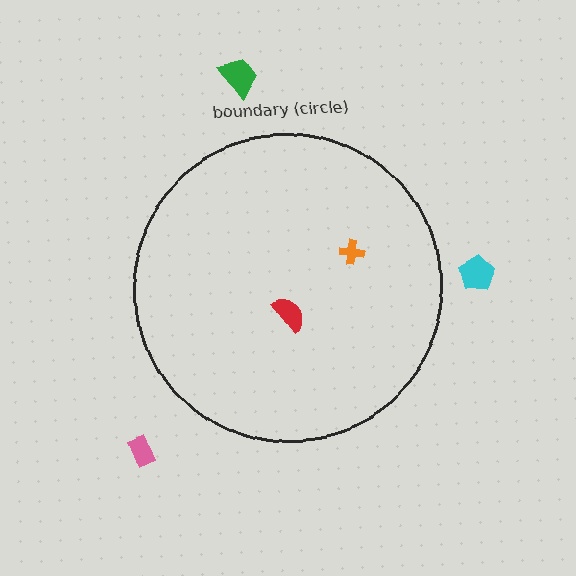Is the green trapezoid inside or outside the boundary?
Outside.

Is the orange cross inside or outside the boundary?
Inside.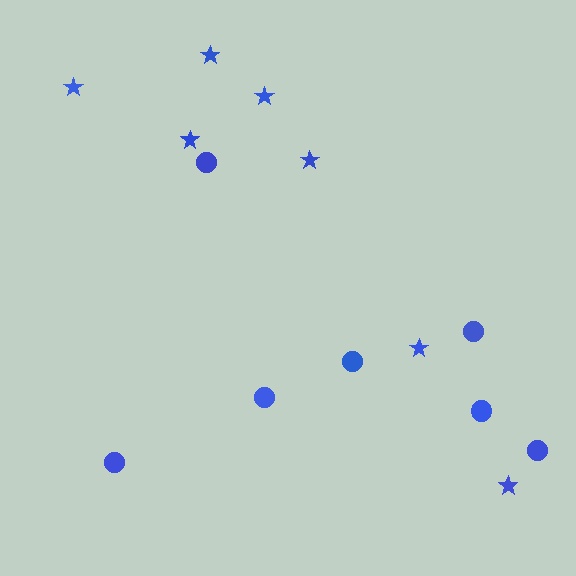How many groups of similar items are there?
There are 2 groups: one group of stars (7) and one group of circles (7).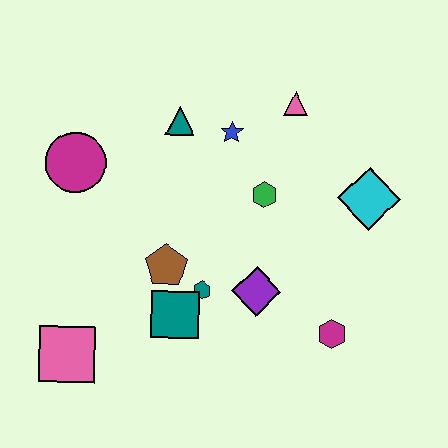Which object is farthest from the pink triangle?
The pink square is farthest from the pink triangle.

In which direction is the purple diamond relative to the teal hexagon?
The purple diamond is to the right of the teal hexagon.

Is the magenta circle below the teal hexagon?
No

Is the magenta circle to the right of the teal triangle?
No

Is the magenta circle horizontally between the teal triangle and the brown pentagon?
No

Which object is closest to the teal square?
The teal hexagon is closest to the teal square.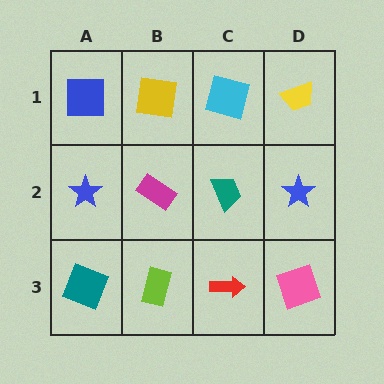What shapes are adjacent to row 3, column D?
A blue star (row 2, column D), a red arrow (row 3, column C).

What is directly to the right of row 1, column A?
A yellow square.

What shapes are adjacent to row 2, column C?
A cyan square (row 1, column C), a red arrow (row 3, column C), a magenta rectangle (row 2, column B), a blue star (row 2, column D).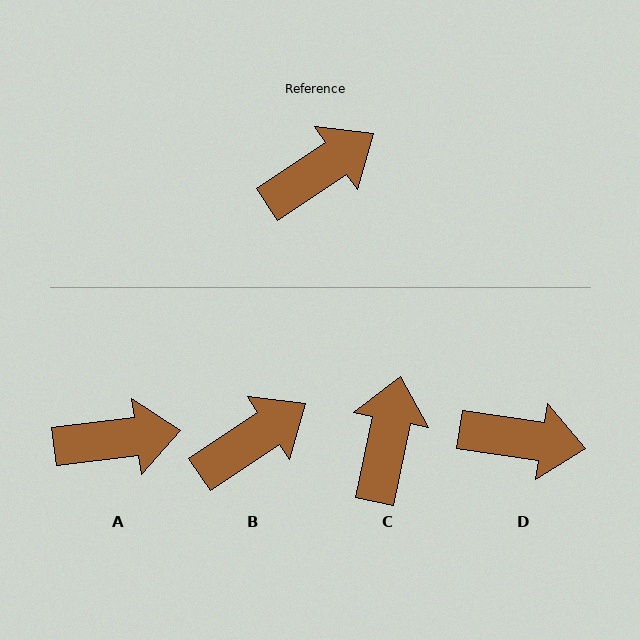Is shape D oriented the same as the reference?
No, it is off by about 42 degrees.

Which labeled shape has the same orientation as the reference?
B.